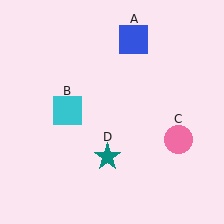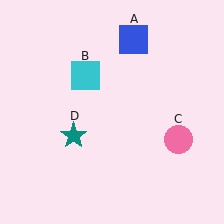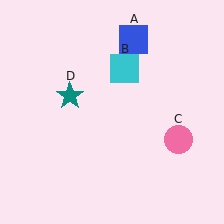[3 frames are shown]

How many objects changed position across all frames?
2 objects changed position: cyan square (object B), teal star (object D).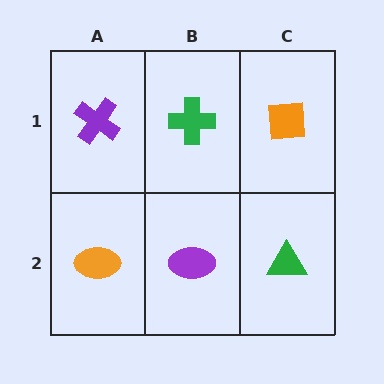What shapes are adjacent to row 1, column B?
A purple ellipse (row 2, column B), a purple cross (row 1, column A), an orange square (row 1, column C).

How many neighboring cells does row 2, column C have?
2.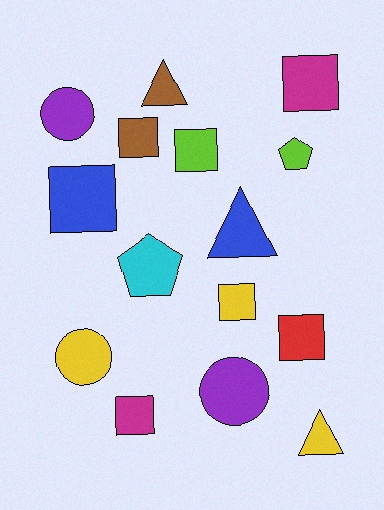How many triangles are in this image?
There are 3 triangles.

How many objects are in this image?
There are 15 objects.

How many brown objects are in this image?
There are 2 brown objects.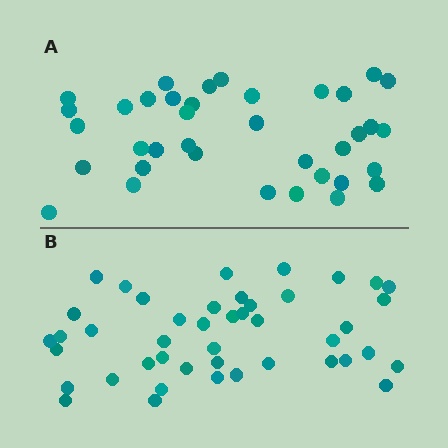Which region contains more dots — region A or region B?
Region B (the bottom region) has more dots.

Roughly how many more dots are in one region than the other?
Region B has roughly 8 or so more dots than region A.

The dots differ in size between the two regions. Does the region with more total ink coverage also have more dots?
No. Region A has more total ink coverage because its dots are larger, but region B actually contains more individual dots. Total area can be misleading — the number of items is what matters here.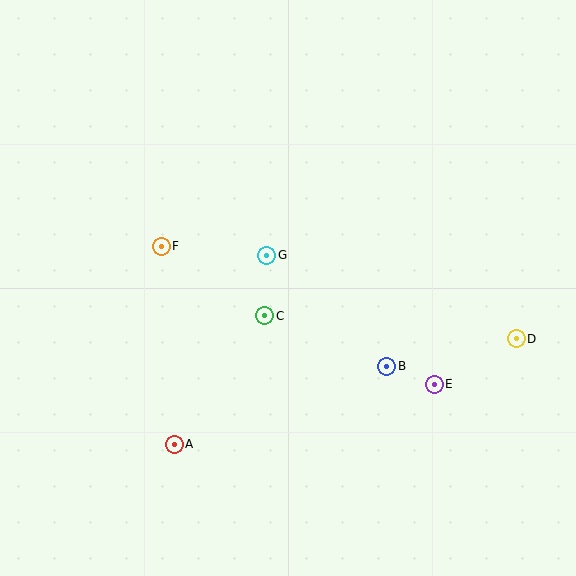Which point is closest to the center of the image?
Point C at (265, 316) is closest to the center.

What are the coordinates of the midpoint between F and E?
The midpoint between F and E is at (298, 315).